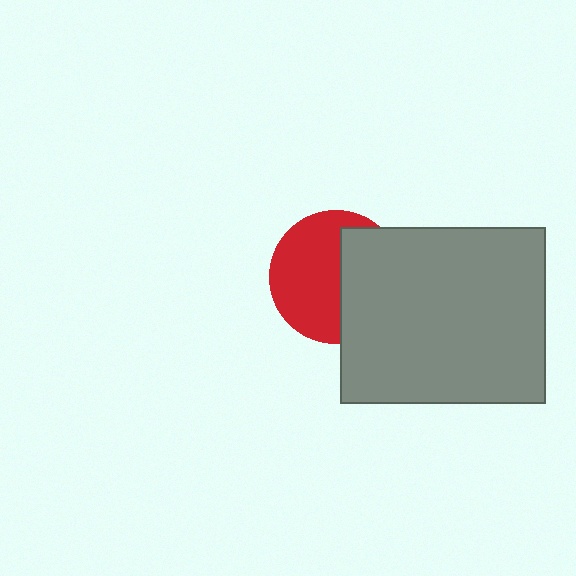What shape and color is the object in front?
The object in front is a gray rectangle.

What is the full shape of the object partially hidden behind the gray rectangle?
The partially hidden object is a red circle.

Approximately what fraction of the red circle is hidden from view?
Roughly 43% of the red circle is hidden behind the gray rectangle.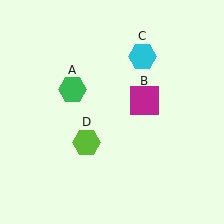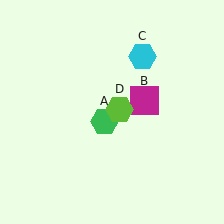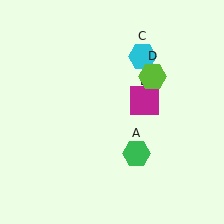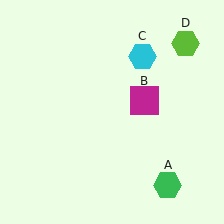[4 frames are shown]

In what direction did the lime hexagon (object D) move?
The lime hexagon (object D) moved up and to the right.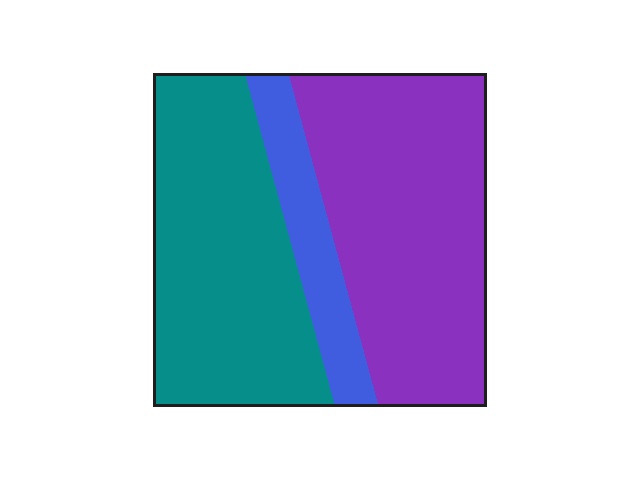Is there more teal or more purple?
Purple.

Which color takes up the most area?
Purple, at roughly 45%.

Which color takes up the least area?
Blue, at roughly 15%.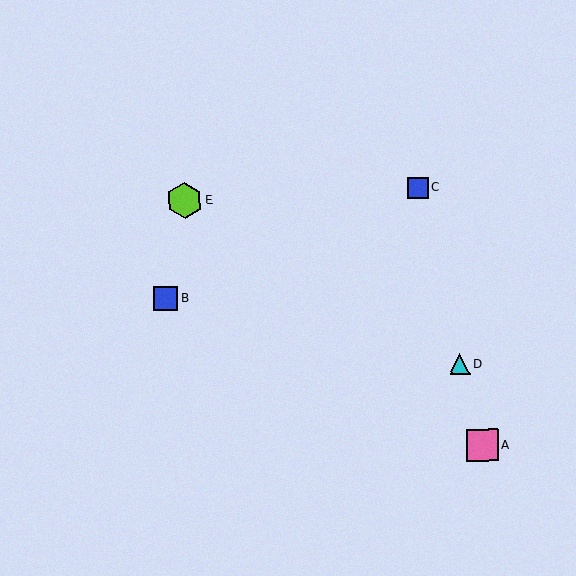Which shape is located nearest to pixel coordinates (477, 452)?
The pink square (labeled A) at (482, 445) is nearest to that location.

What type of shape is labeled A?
Shape A is a pink square.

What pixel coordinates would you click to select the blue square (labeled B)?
Click at (166, 299) to select the blue square B.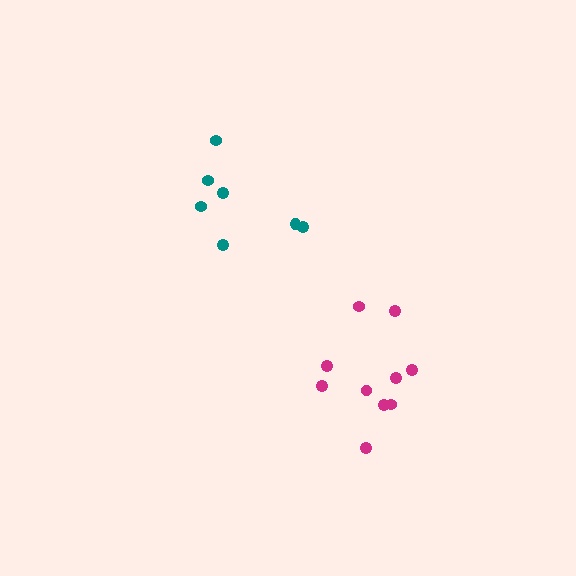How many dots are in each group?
Group 1: 7 dots, Group 2: 10 dots (17 total).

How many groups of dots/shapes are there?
There are 2 groups.